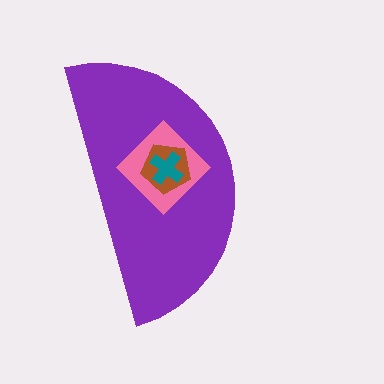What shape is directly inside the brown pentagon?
The teal cross.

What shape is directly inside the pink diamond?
The brown pentagon.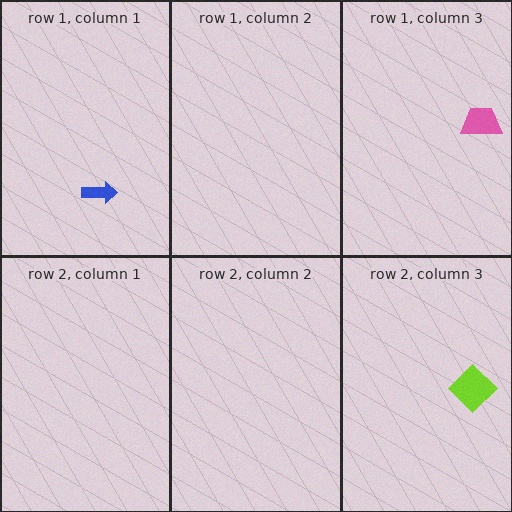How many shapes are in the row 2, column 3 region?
1.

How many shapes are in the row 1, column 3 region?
1.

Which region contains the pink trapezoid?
The row 1, column 3 region.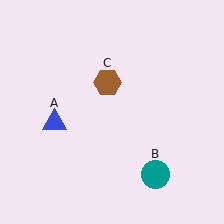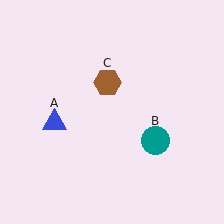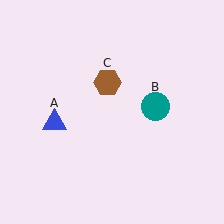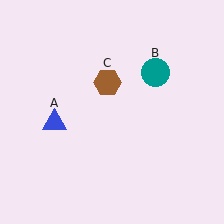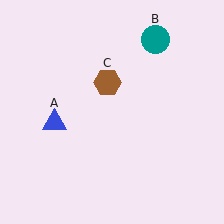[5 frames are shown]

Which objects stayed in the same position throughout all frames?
Blue triangle (object A) and brown hexagon (object C) remained stationary.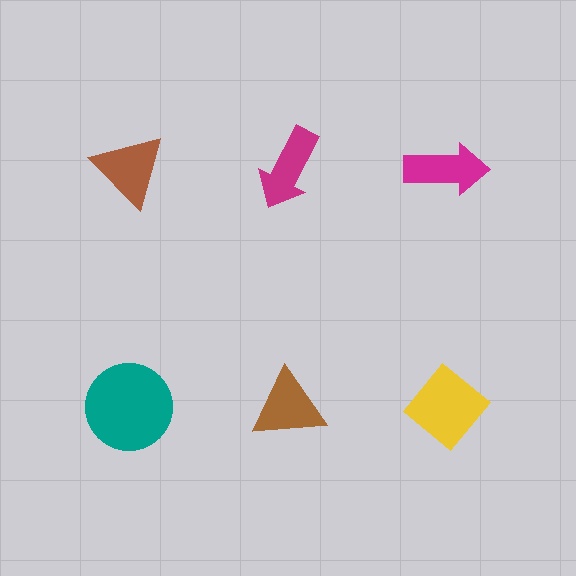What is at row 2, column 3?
A yellow diamond.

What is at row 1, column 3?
A magenta arrow.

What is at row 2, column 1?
A teal circle.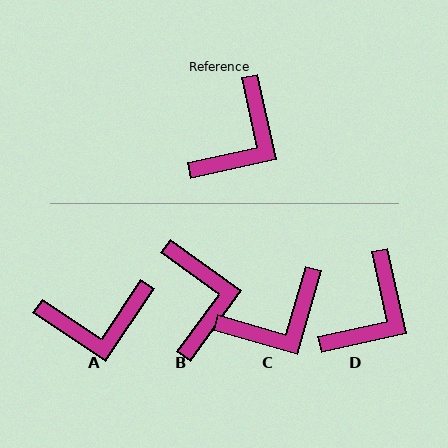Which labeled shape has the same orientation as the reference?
D.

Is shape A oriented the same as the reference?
No, it is off by about 46 degrees.